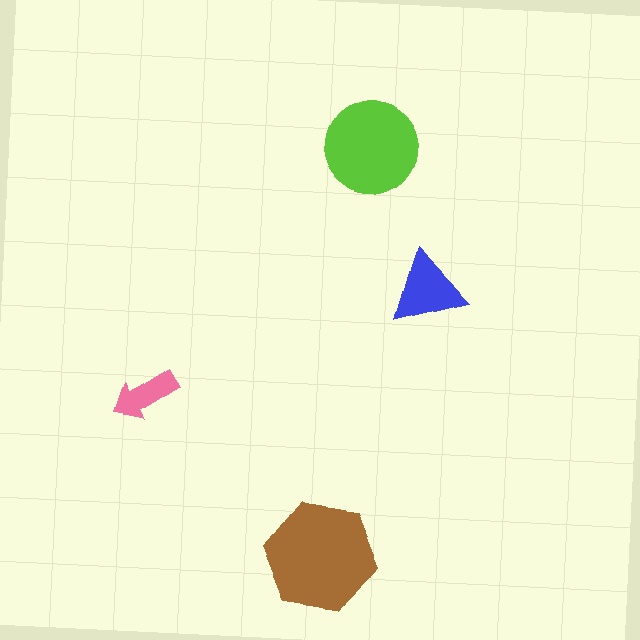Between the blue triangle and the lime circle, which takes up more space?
The lime circle.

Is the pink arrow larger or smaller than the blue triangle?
Smaller.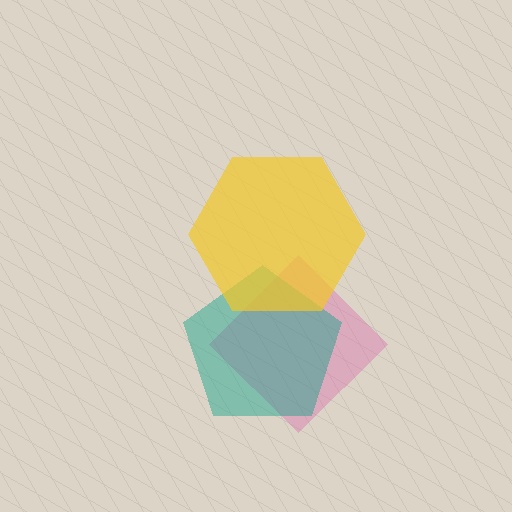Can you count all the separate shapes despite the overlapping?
Yes, there are 3 separate shapes.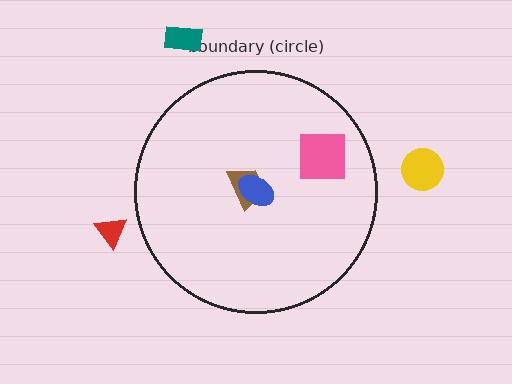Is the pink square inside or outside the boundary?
Inside.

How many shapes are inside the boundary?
3 inside, 3 outside.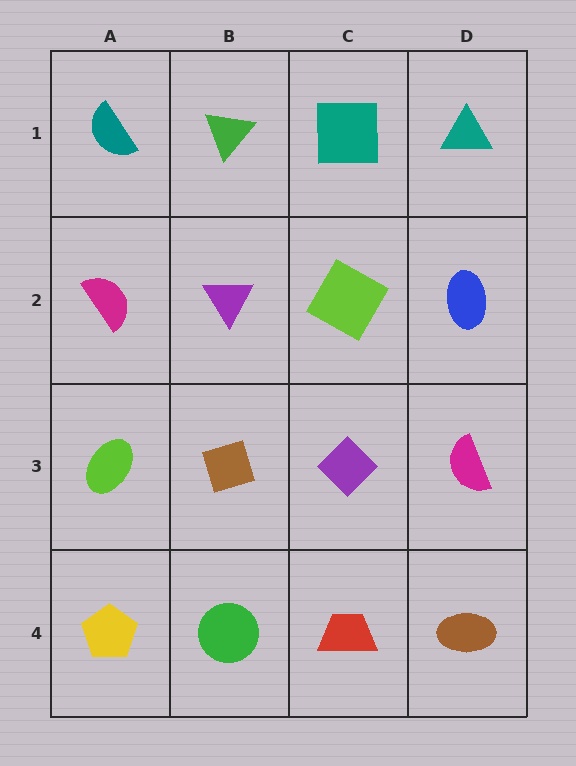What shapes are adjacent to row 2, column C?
A teal square (row 1, column C), a purple diamond (row 3, column C), a purple triangle (row 2, column B), a blue ellipse (row 2, column D).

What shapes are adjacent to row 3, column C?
A lime square (row 2, column C), a red trapezoid (row 4, column C), a brown diamond (row 3, column B), a magenta semicircle (row 3, column D).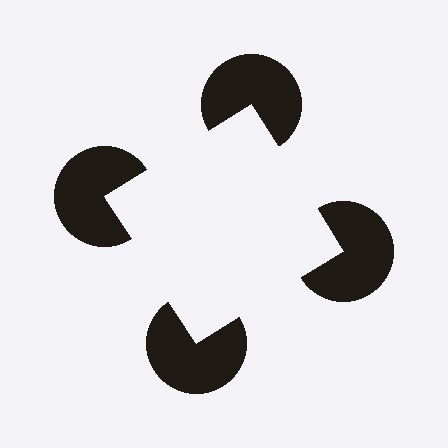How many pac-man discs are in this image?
There are 4 — one at each vertex of the illusory square.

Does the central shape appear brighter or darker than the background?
It typically appears slightly brighter than the background, even though no actual brightness change is drawn.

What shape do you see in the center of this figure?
An illusory square — its edges are inferred from the aligned wedge cuts in the pac-man discs, not physically drawn.